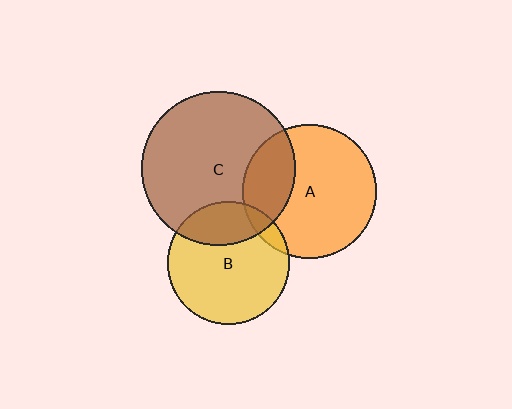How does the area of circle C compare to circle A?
Approximately 1.3 times.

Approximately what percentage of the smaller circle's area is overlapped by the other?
Approximately 25%.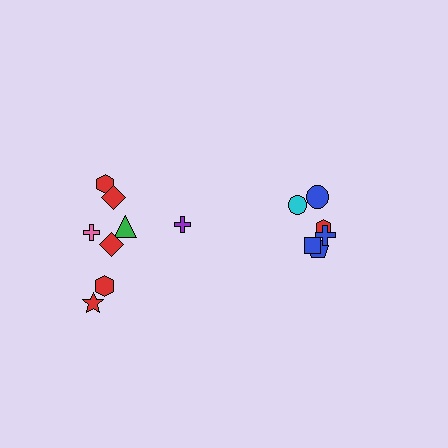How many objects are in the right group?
There are 6 objects.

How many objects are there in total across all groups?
There are 14 objects.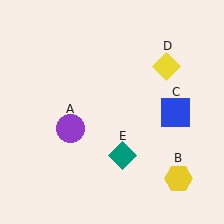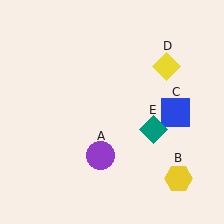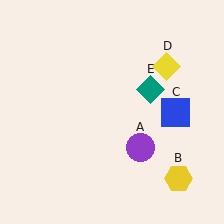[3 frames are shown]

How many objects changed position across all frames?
2 objects changed position: purple circle (object A), teal diamond (object E).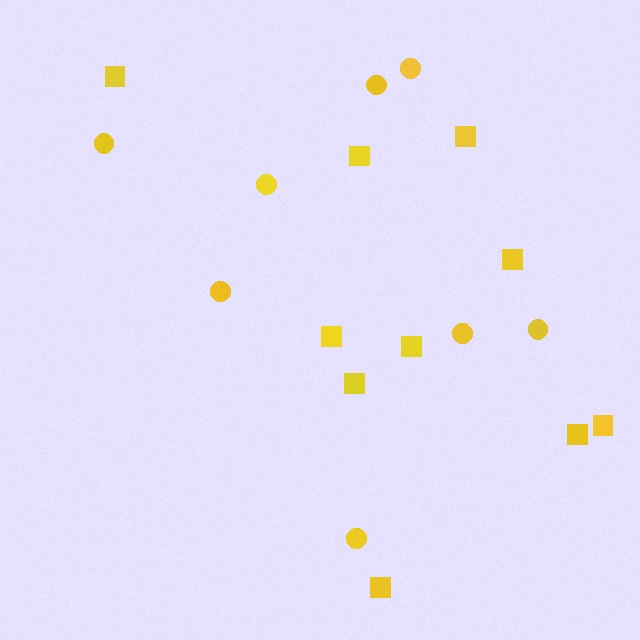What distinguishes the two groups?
There are 2 groups: one group of circles (8) and one group of squares (10).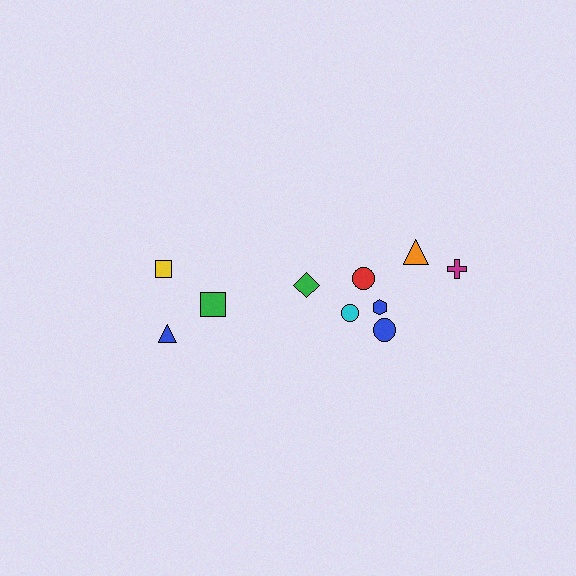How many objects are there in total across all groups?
There are 10 objects.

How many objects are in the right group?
There are 7 objects.